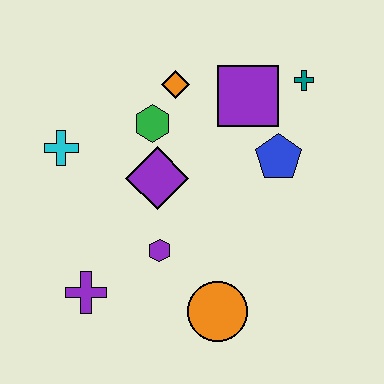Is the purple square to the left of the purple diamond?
No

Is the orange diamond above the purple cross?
Yes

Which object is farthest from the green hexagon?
The orange circle is farthest from the green hexagon.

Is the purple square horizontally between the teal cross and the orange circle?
Yes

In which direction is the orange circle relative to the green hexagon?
The orange circle is below the green hexagon.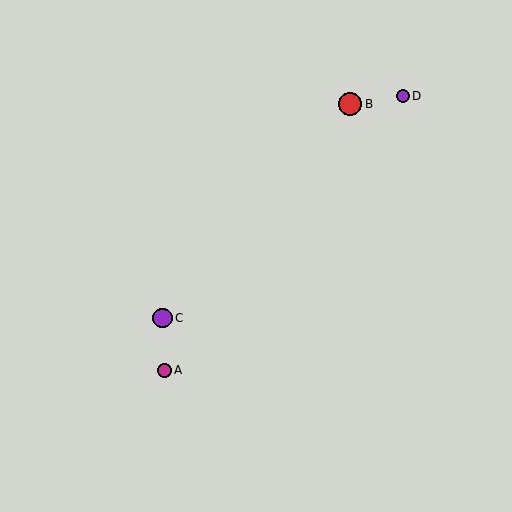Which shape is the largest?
The red circle (labeled B) is the largest.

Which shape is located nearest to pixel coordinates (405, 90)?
The purple circle (labeled D) at (403, 96) is nearest to that location.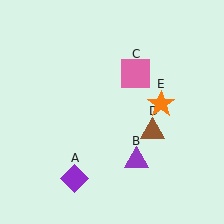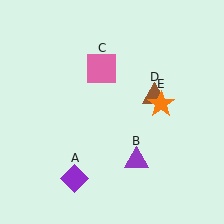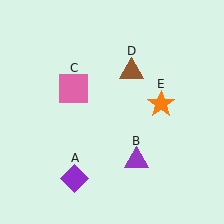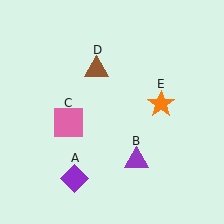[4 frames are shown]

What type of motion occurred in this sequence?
The pink square (object C), brown triangle (object D) rotated counterclockwise around the center of the scene.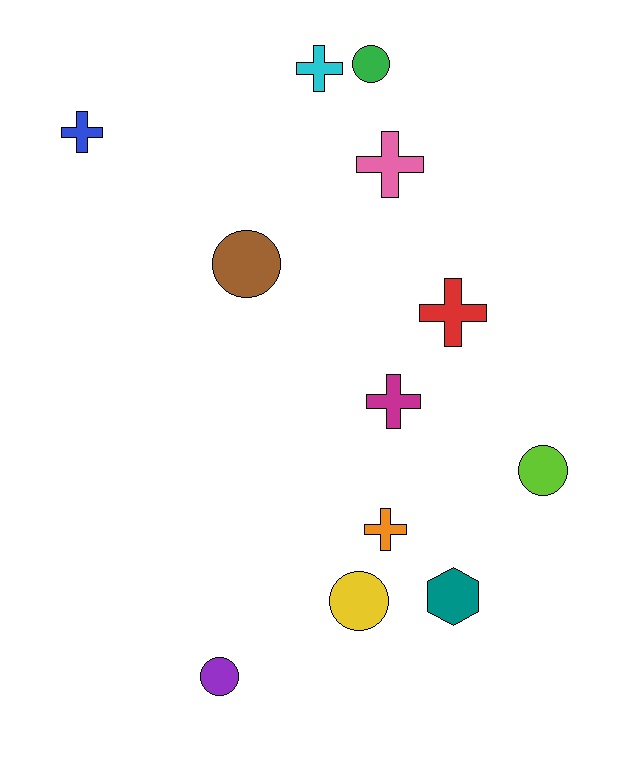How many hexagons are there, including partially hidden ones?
There is 1 hexagon.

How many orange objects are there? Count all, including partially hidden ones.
There is 1 orange object.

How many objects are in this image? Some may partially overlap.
There are 12 objects.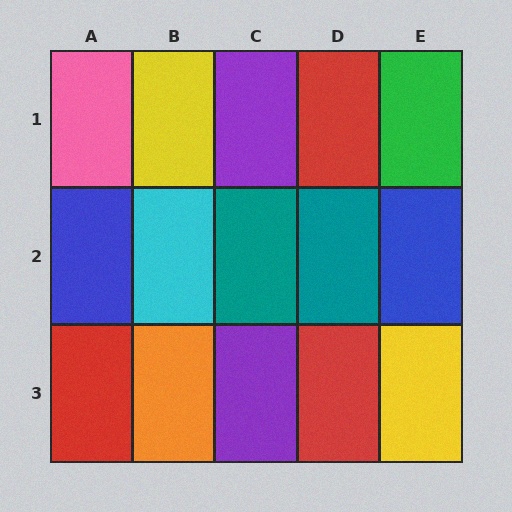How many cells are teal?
2 cells are teal.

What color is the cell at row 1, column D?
Red.